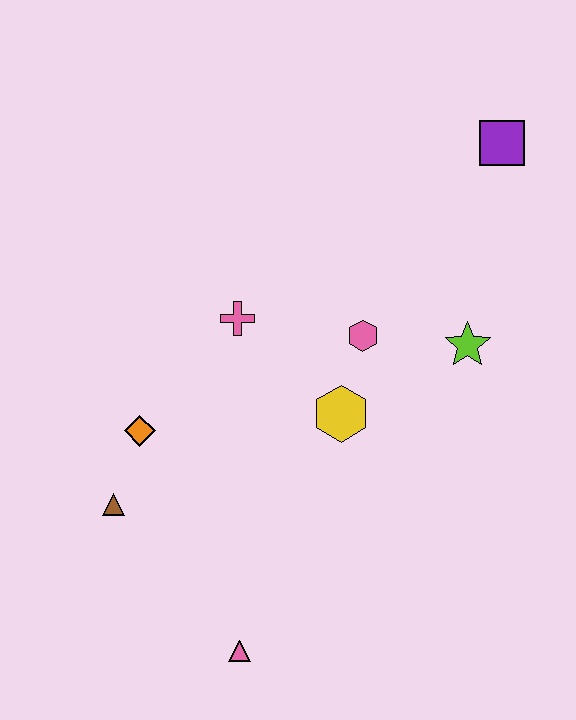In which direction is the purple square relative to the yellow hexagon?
The purple square is above the yellow hexagon.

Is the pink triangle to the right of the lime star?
No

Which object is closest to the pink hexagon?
The yellow hexagon is closest to the pink hexagon.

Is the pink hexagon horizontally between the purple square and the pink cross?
Yes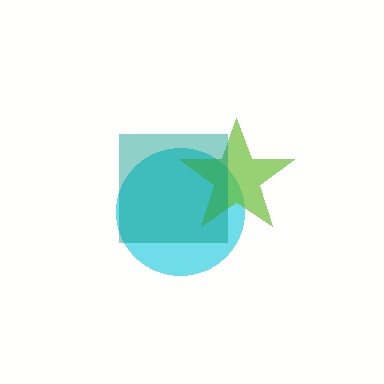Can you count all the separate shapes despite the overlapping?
Yes, there are 3 separate shapes.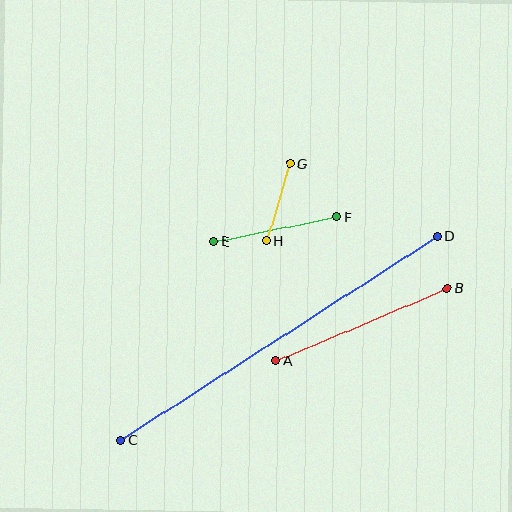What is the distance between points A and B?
The distance is approximately 186 pixels.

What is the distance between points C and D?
The distance is approximately 377 pixels.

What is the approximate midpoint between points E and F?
The midpoint is at approximately (275, 229) pixels.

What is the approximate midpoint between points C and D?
The midpoint is at approximately (279, 338) pixels.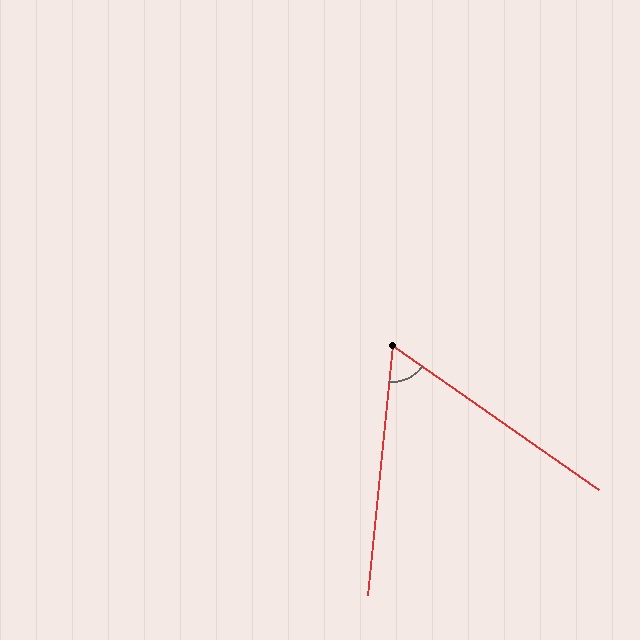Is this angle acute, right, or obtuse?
It is acute.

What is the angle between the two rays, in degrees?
Approximately 61 degrees.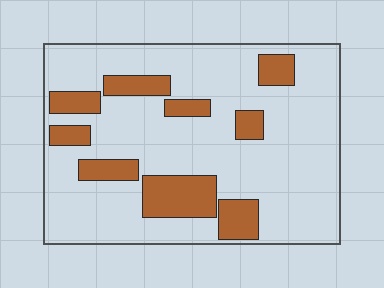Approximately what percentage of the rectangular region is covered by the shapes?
Approximately 20%.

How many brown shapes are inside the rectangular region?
9.